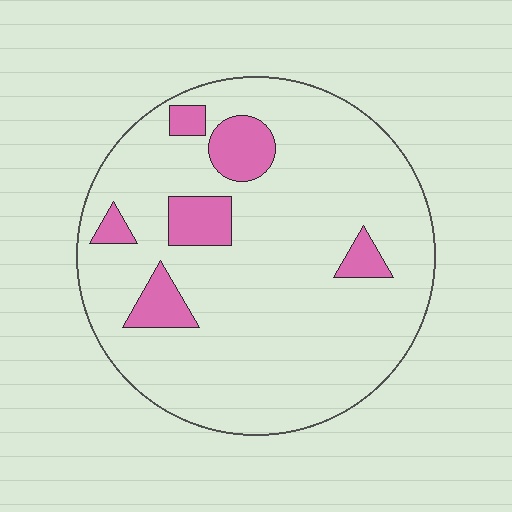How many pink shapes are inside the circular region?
6.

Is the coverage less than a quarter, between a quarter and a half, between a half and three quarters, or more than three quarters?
Less than a quarter.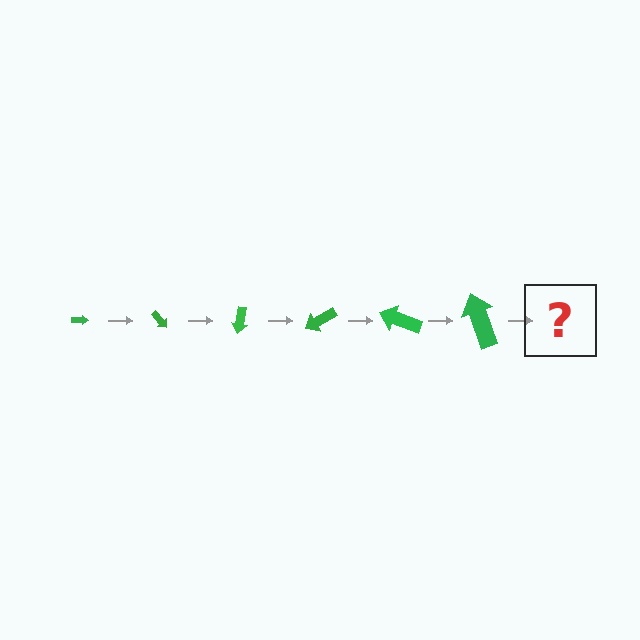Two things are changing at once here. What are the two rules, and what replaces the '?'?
The two rules are that the arrow grows larger each step and it rotates 50 degrees each step. The '?' should be an arrow, larger than the previous one and rotated 300 degrees from the start.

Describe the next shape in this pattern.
It should be an arrow, larger than the previous one and rotated 300 degrees from the start.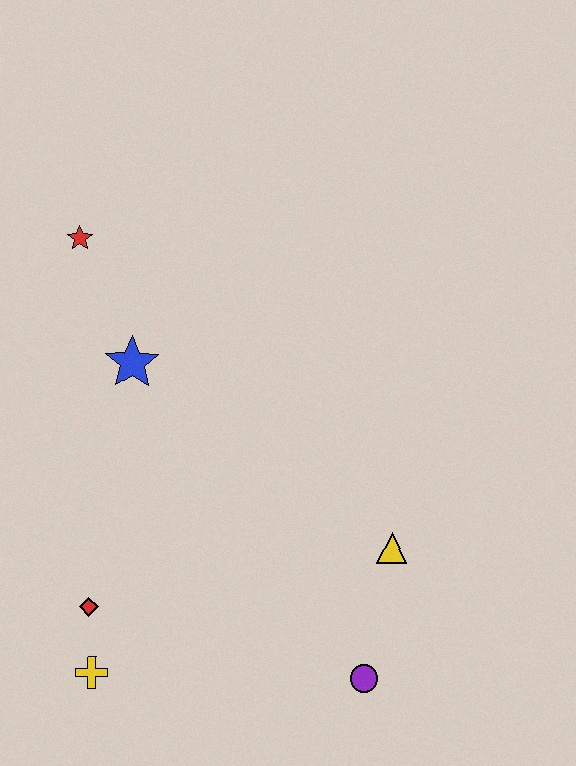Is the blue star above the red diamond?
Yes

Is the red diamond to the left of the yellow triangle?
Yes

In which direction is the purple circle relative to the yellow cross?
The purple circle is to the right of the yellow cross.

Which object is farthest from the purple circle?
The red star is farthest from the purple circle.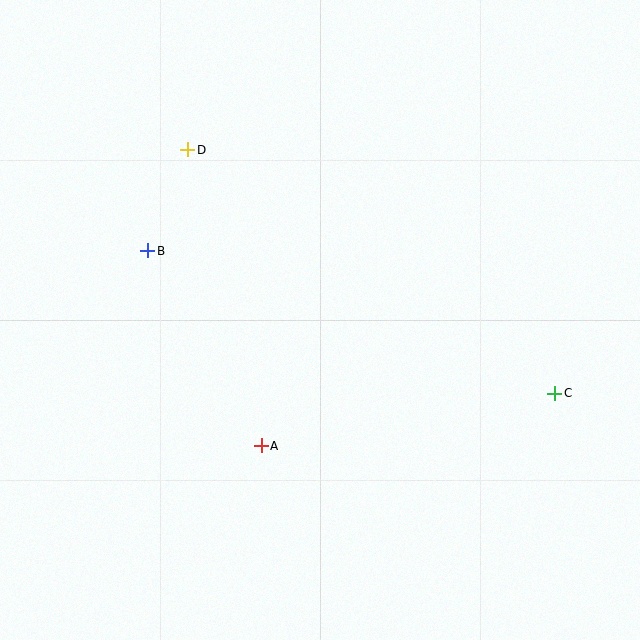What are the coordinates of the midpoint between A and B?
The midpoint between A and B is at (205, 348).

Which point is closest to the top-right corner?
Point C is closest to the top-right corner.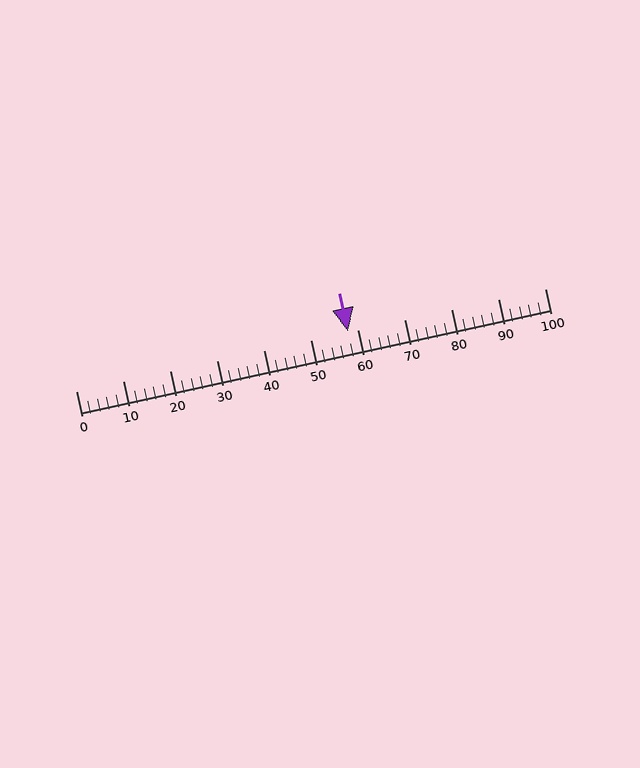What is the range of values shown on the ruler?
The ruler shows values from 0 to 100.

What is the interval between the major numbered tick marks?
The major tick marks are spaced 10 units apart.